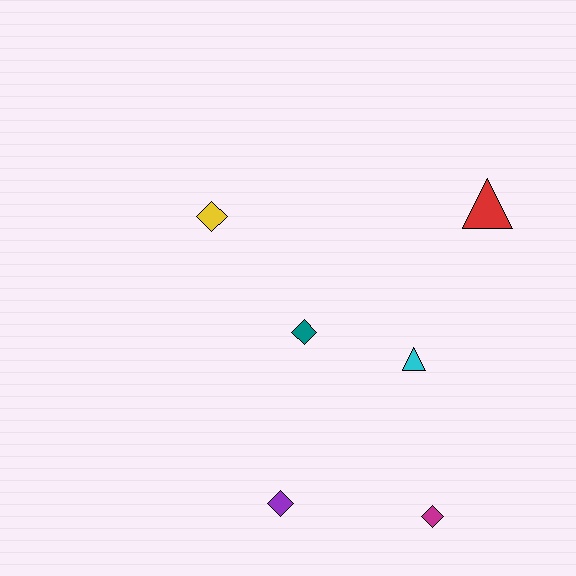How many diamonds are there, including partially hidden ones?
There are 4 diamonds.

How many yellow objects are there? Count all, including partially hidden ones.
There is 1 yellow object.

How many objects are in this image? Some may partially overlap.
There are 6 objects.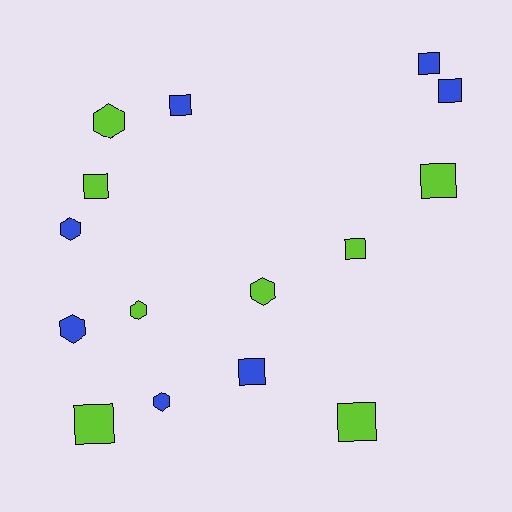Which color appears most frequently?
Lime, with 8 objects.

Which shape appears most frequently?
Square, with 9 objects.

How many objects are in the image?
There are 15 objects.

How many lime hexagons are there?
There are 3 lime hexagons.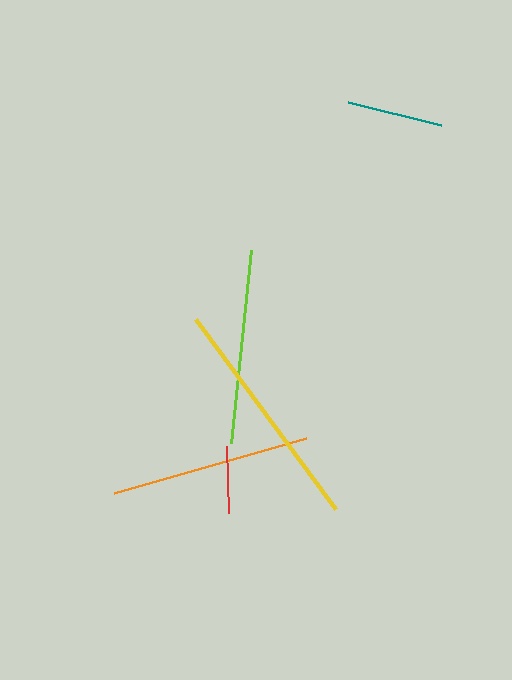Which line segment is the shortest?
The red line is the shortest at approximately 66 pixels.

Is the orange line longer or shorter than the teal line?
The orange line is longer than the teal line.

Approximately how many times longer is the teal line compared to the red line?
The teal line is approximately 1.5 times the length of the red line.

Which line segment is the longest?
The yellow line is the longest at approximately 236 pixels.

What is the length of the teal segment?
The teal segment is approximately 96 pixels long.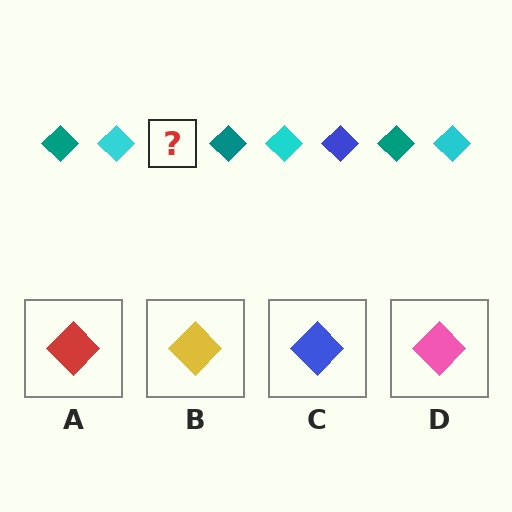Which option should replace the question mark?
Option C.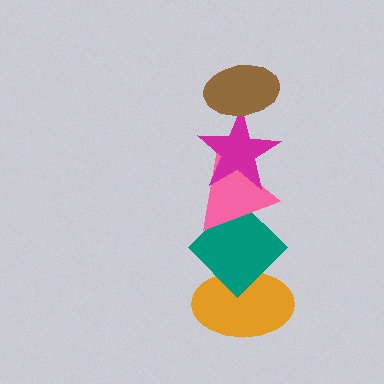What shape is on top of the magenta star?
The brown ellipse is on top of the magenta star.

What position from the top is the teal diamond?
The teal diamond is 4th from the top.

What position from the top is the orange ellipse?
The orange ellipse is 5th from the top.